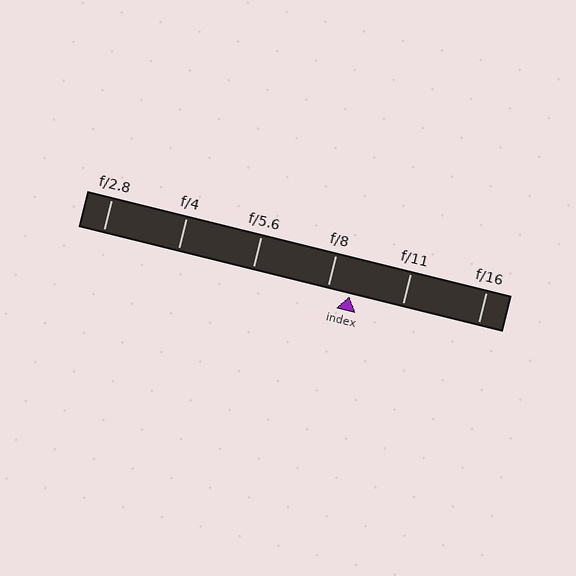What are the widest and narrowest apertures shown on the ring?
The widest aperture shown is f/2.8 and the narrowest is f/16.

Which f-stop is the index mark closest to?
The index mark is closest to f/8.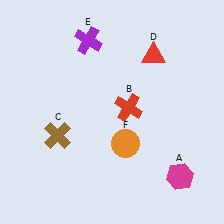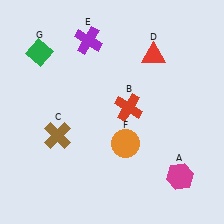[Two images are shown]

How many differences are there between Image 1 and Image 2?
There is 1 difference between the two images.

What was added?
A green diamond (G) was added in Image 2.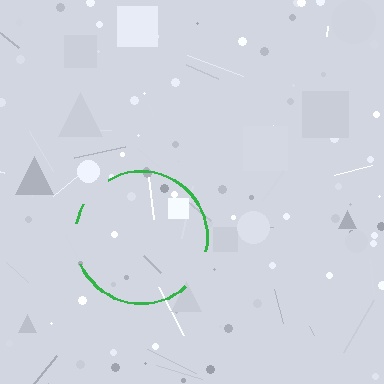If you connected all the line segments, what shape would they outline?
They would outline a circle.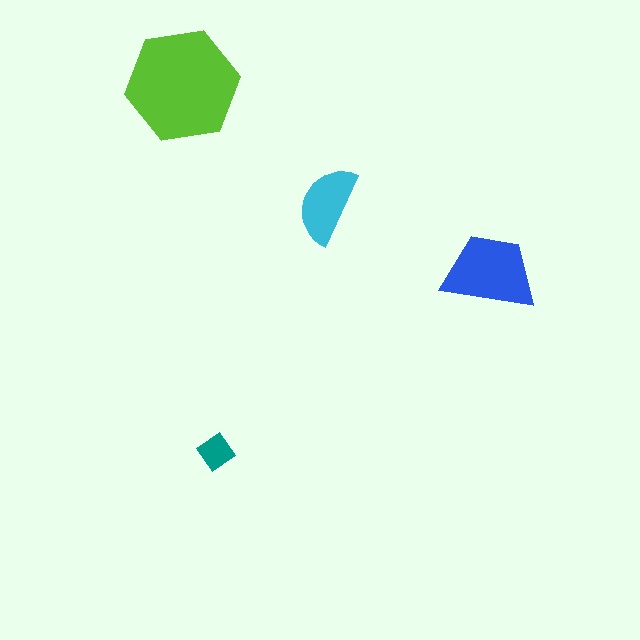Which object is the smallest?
The teal diamond.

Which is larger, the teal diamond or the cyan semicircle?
The cyan semicircle.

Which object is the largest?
The lime hexagon.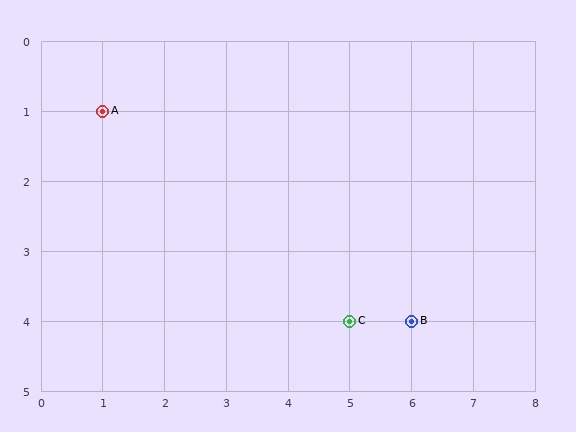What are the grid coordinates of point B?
Point B is at grid coordinates (6, 4).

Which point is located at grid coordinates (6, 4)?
Point B is at (6, 4).